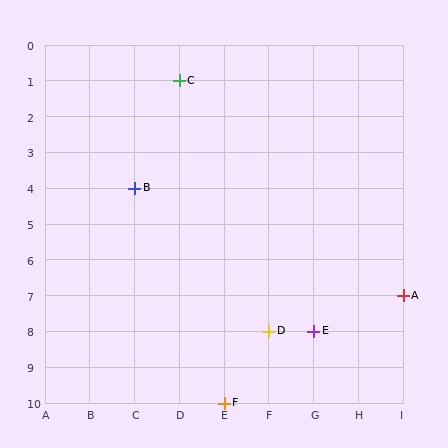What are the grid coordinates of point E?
Point E is at grid coordinates (G, 8).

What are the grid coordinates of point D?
Point D is at grid coordinates (F, 8).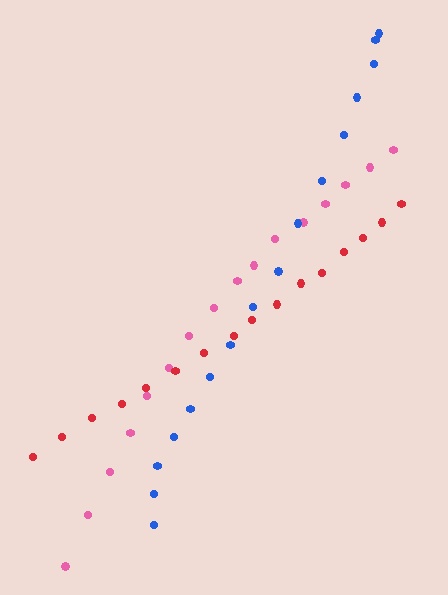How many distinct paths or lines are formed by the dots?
There are 3 distinct paths.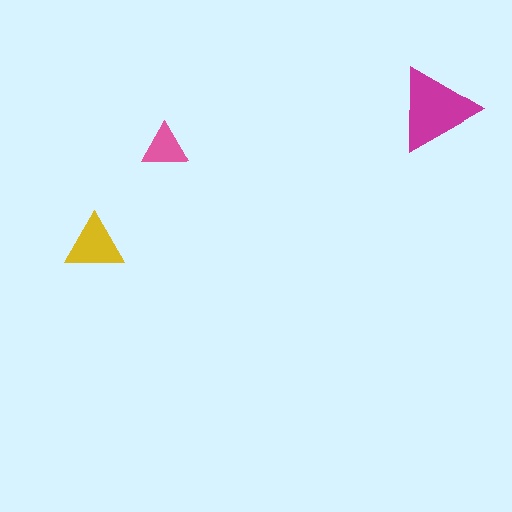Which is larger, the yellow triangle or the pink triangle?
The yellow one.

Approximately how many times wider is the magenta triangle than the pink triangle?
About 2 times wider.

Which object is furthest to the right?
The magenta triangle is rightmost.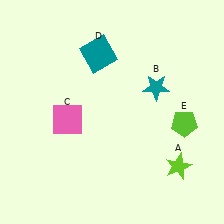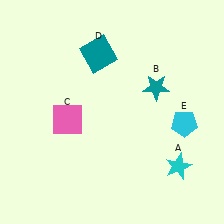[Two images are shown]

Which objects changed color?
A changed from lime to cyan. E changed from lime to cyan.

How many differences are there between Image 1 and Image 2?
There are 2 differences between the two images.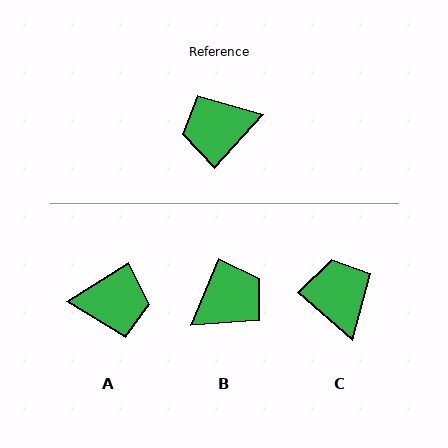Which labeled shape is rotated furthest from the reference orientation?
A, about 165 degrees away.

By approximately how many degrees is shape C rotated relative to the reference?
Approximately 88 degrees clockwise.